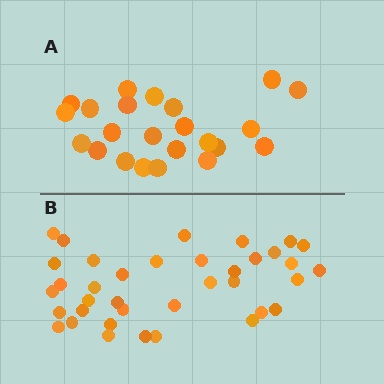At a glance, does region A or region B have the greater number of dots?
Region B (the bottom region) has more dots.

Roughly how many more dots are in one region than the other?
Region B has approximately 15 more dots than region A.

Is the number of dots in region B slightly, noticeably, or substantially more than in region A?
Region B has substantially more. The ratio is roughly 1.6 to 1.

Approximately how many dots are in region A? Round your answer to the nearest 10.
About 20 dots. (The exact count is 23, which rounds to 20.)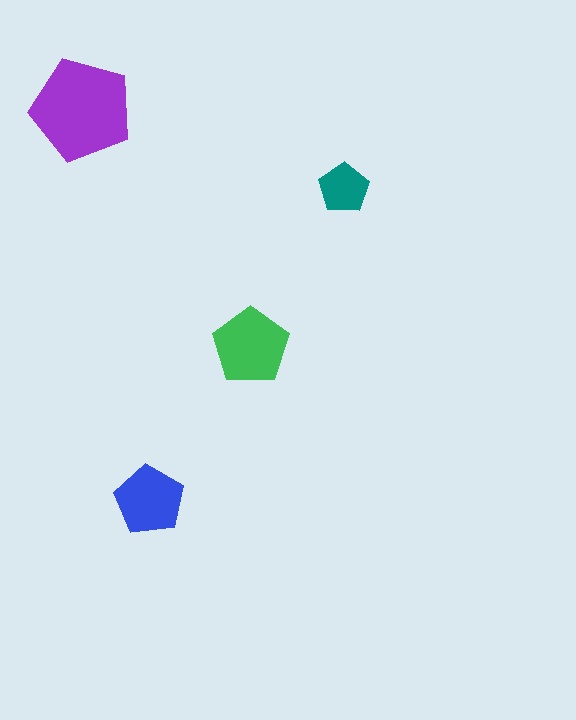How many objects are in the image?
There are 4 objects in the image.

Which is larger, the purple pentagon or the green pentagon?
The purple one.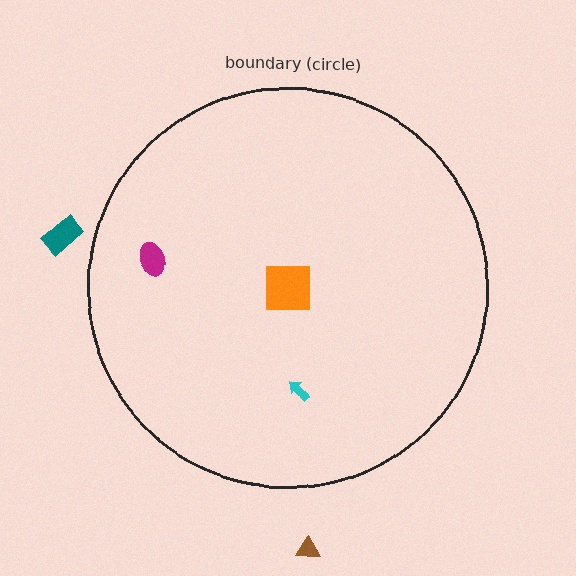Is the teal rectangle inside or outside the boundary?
Outside.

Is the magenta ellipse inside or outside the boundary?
Inside.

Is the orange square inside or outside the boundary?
Inside.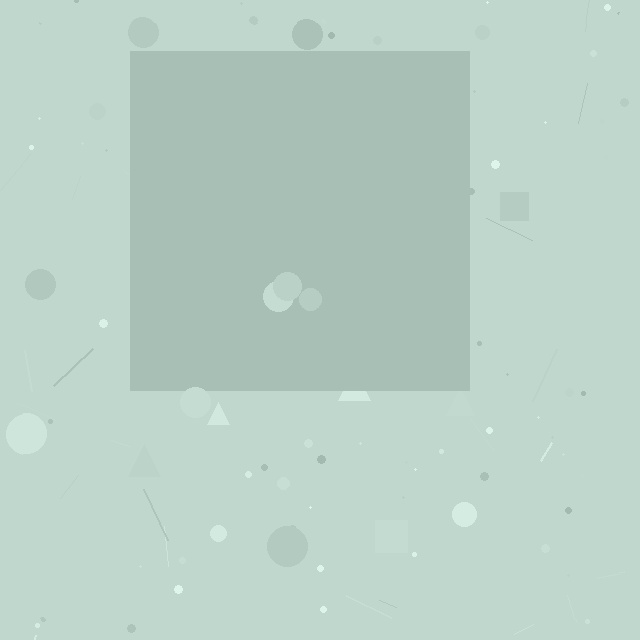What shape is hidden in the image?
A square is hidden in the image.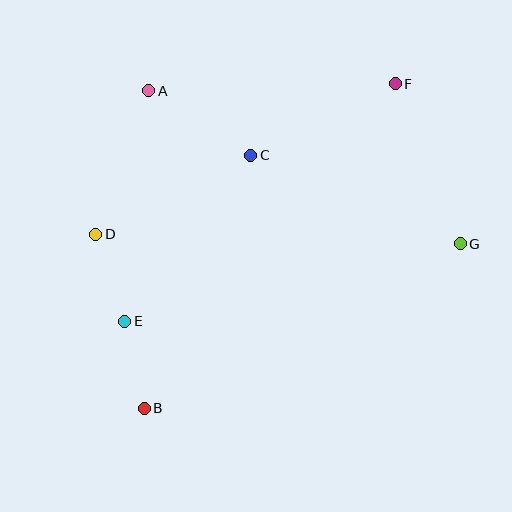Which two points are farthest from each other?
Points B and F are farthest from each other.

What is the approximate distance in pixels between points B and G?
The distance between B and G is approximately 356 pixels.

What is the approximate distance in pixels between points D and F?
The distance between D and F is approximately 335 pixels.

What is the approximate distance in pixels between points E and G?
The distance between E and G is approximately 345 pixels.